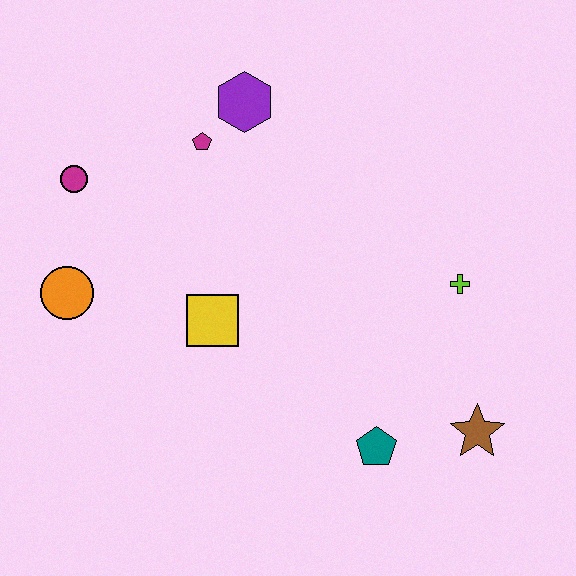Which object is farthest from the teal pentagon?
The magenta circle is farthest from the teal pentagon.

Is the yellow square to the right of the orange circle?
Yes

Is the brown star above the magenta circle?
No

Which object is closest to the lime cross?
The brown star is closest to the lime cross.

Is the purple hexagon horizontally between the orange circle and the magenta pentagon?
No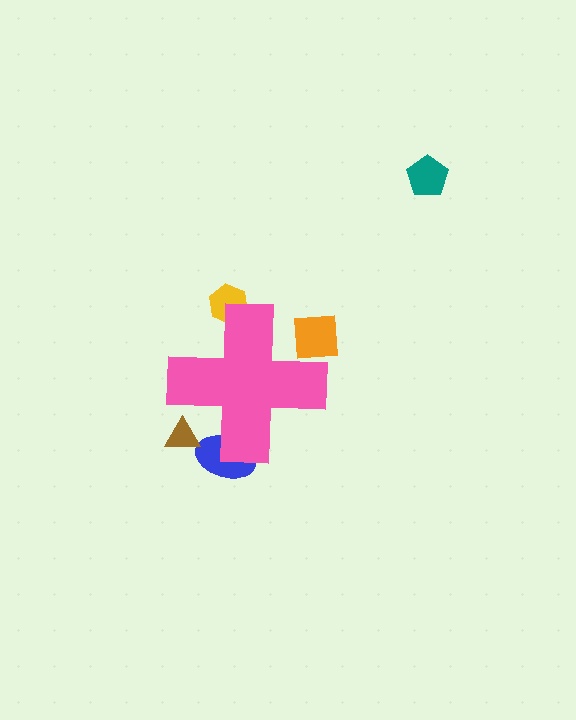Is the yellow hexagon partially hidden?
Yes, the yellow hexagon is partially hidden behind the pink cross.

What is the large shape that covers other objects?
A pink cross.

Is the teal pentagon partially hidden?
No, the teal pentagon is fully visible.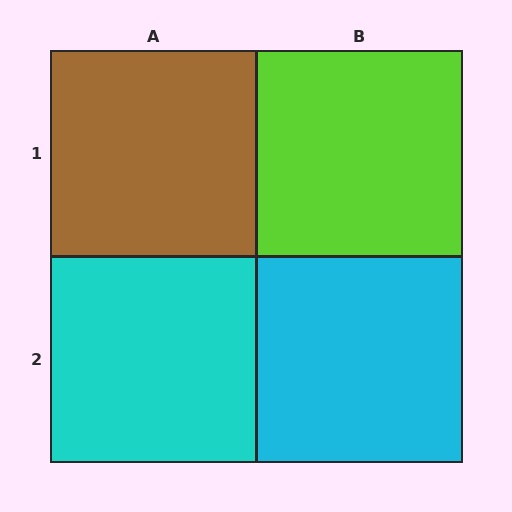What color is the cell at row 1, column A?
Brown.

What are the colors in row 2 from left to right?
Cyan, cyan.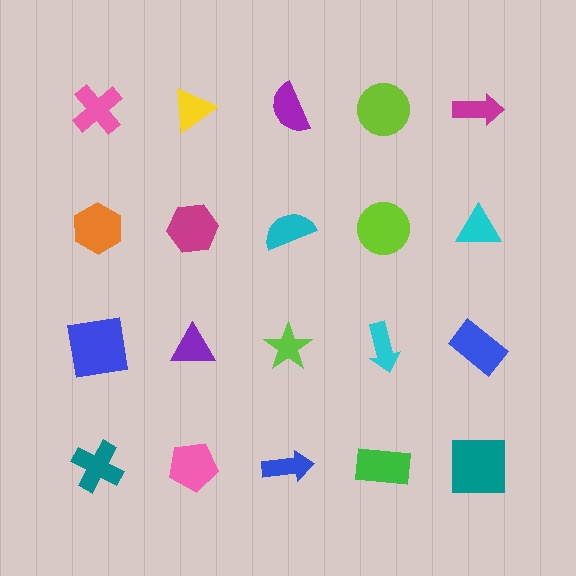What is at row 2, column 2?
A magenta hexagon.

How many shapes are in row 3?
5 shapes.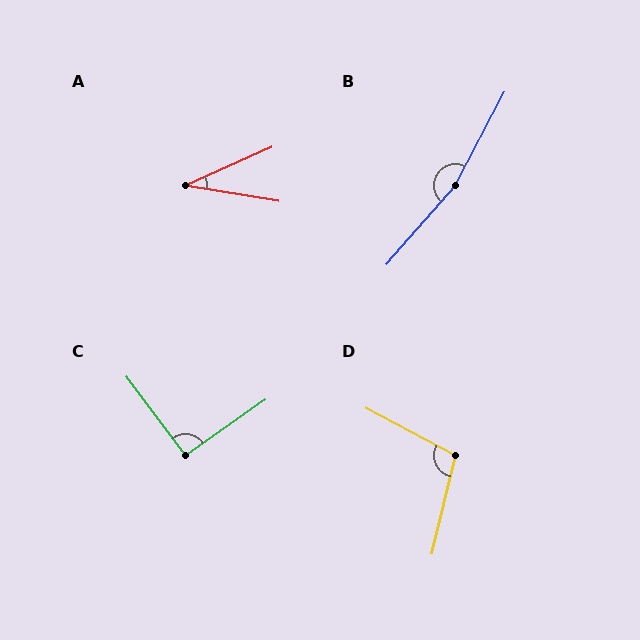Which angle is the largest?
B, at approximately 166 degrees.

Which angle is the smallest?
A, at approximately 34 degrees.